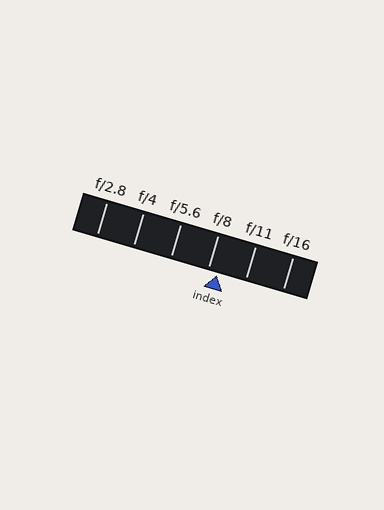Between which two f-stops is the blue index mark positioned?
The index mark is between f/8 and f/11.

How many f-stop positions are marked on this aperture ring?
There are 6 f-stop positions marked.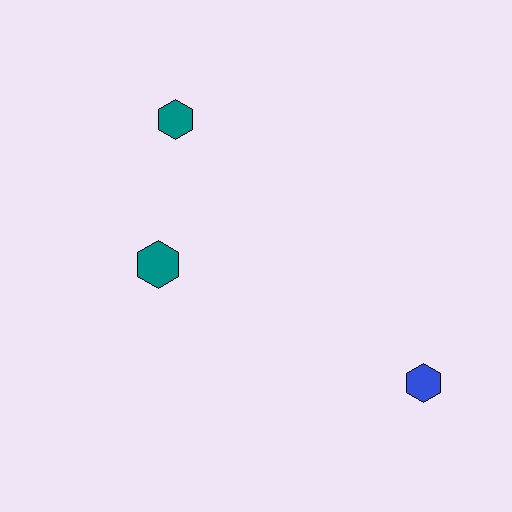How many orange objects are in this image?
There are no orange objects.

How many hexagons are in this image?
There are 3 hexagons.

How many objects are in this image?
There are 3 objects.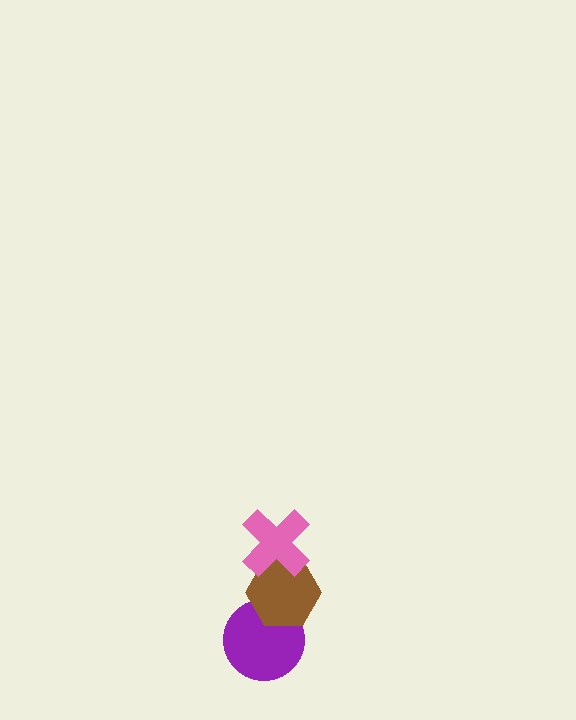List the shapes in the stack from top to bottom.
From top to bottom: the pink cross, the brown hexagon, the purple circle.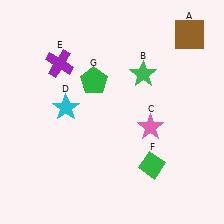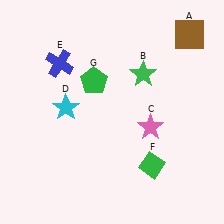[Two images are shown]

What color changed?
The cross (E) changed from purple in Image 1 to blue in Image 2.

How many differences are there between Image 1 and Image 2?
There is 1 difference between the two images.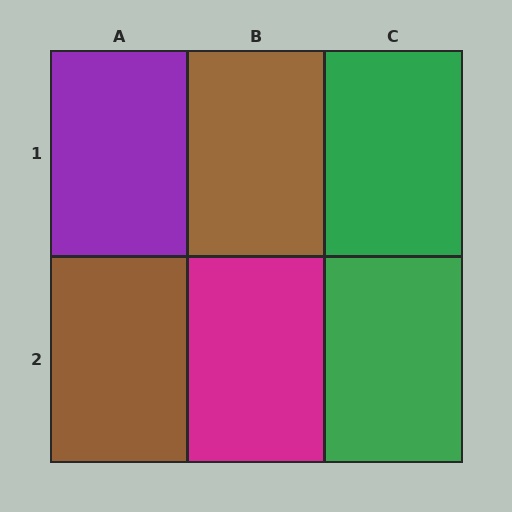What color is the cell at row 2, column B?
Magenta.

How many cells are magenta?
1 cell is magenta.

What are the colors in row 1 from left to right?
Purple, brown, green.